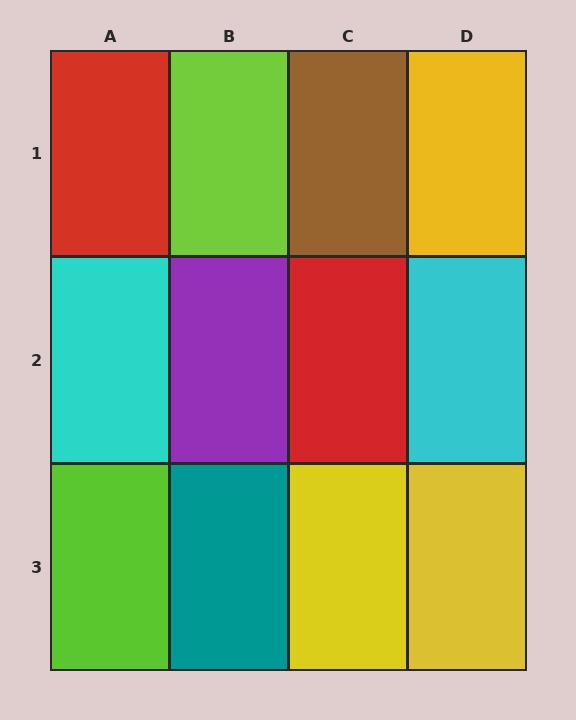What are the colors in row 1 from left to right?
Red, lime, brown, yellow.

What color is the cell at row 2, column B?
Purple.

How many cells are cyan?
2 cells are cyan.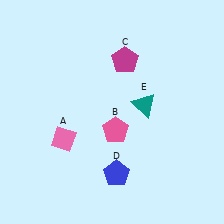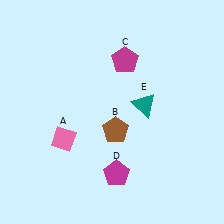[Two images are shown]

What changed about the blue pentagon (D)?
In Image 1, D is blue. In Image 2, it changed to magenta.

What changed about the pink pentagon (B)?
In Image 1, B is pink. In Image 2, it changed to brown.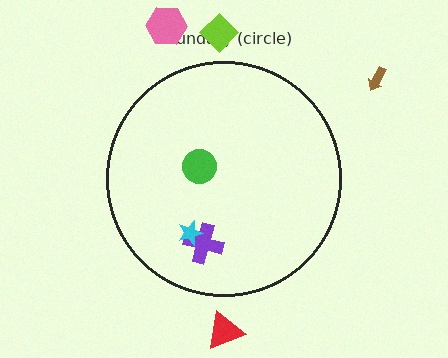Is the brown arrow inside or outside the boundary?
Outside.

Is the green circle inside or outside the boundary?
Inside.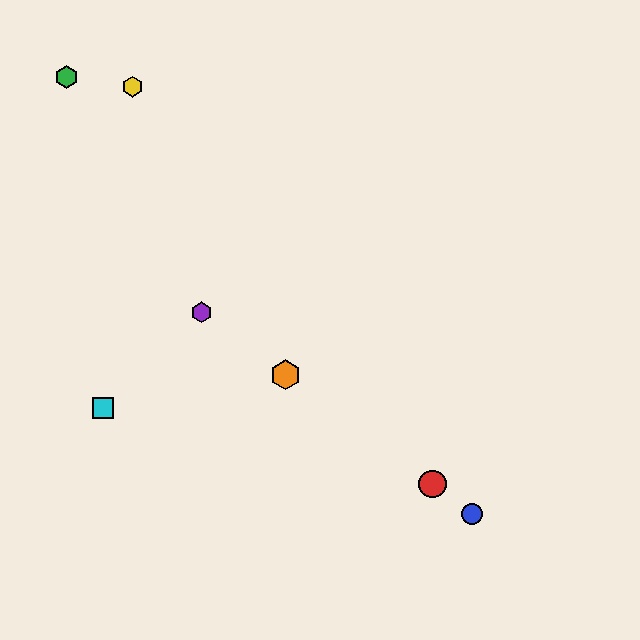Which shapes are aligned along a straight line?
The red circle, the blue circle, the purple hexagon, the orange hexagon are aligned along a straight line.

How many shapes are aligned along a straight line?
4 shapes (the red circle, the blue circle, the purple hexagon, the orange hexagon) are aligned along a straight line.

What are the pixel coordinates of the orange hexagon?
The orange hexagon is at (286, 375).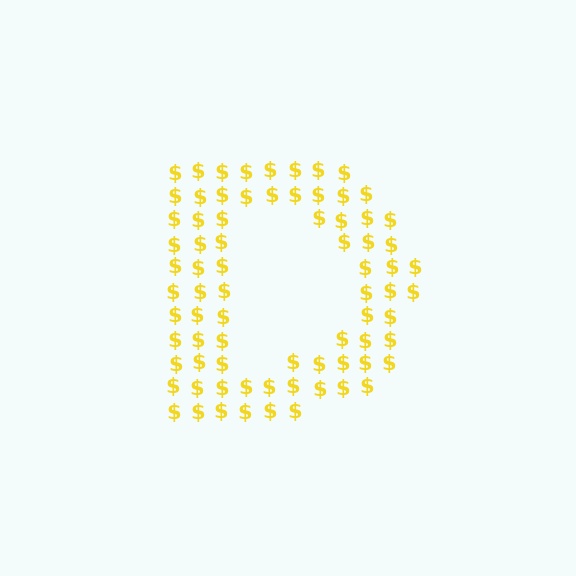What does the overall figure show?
The overall figure shows the letter D.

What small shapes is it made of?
It is made of small dollar signs.